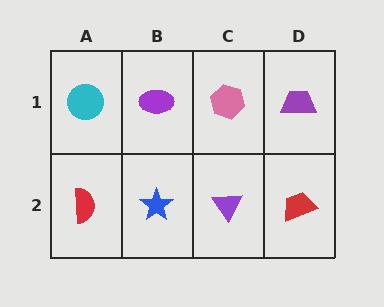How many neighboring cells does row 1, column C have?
3.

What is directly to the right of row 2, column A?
A blue star.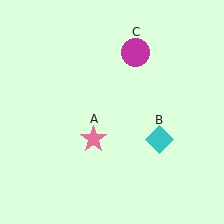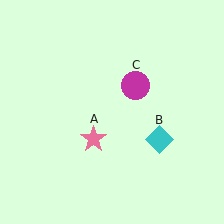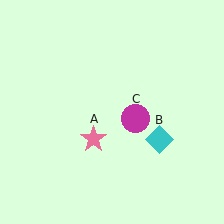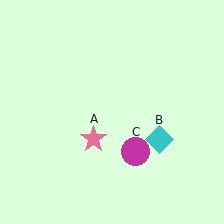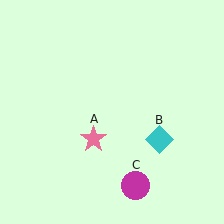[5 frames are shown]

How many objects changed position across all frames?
1 object changed position: magenta circle (object C).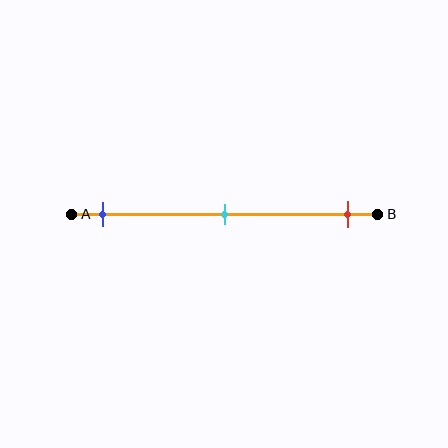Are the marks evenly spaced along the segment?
Yes, the marks are approximately evenly spaced.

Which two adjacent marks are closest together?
The blue and cyan marks are the closest adjacent pair.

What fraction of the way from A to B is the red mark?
The red mark is approximately 90% (0.9) of the way from A to B.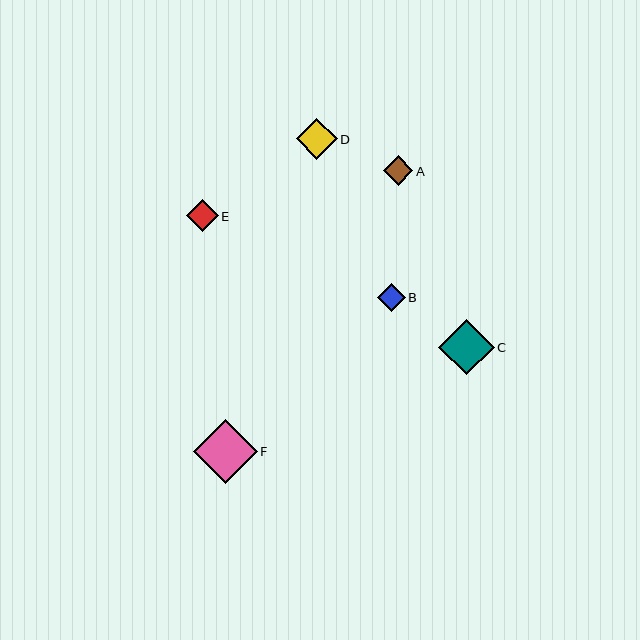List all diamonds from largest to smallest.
From largest to smallest: F, C, D, E, A, B.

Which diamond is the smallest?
Diamond B is the smallest with a size of approximately 28 pixels.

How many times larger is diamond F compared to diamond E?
Diamond F is approximately 2.0 times the size of diamond E.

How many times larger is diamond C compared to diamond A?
Diamond C is approximately 1.9 times the size of diamond A.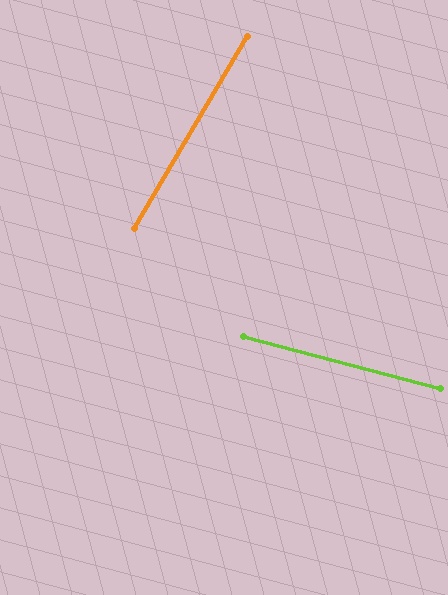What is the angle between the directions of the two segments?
Approximately 74 degrees.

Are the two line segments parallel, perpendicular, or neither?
Neither parallel nor perpendicular — they differ by about 74°.